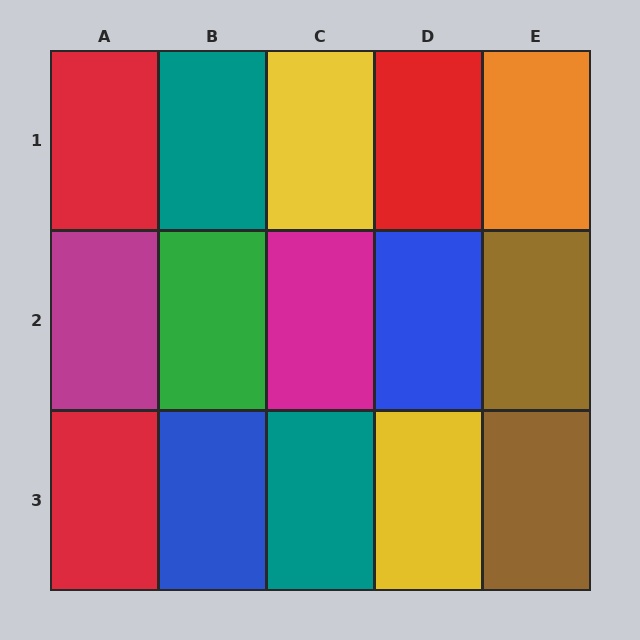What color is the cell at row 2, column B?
Green.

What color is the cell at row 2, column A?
Magenta.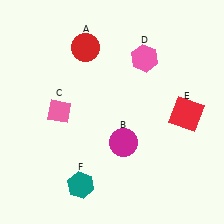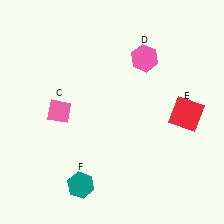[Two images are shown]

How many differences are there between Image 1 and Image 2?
There are 2 differences between the two images.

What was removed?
The magenta circle (B), the red circle (A) were removed in Image 2.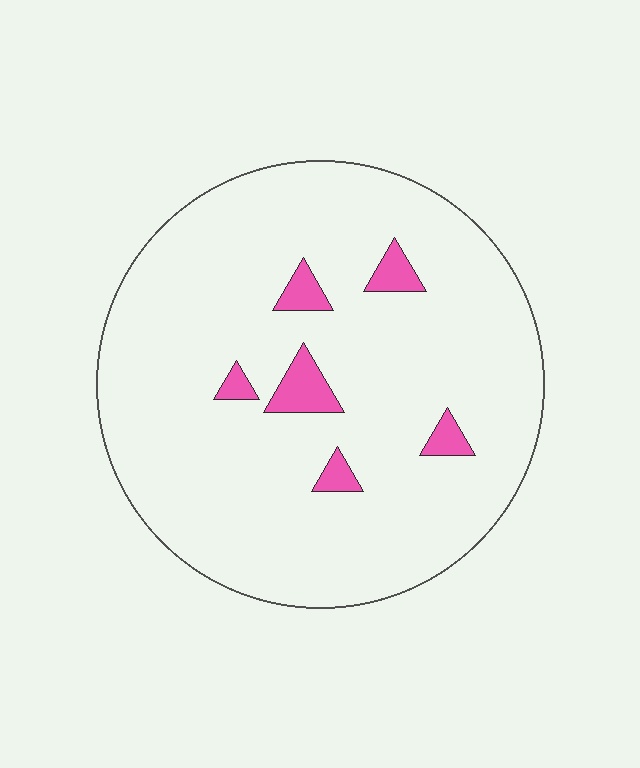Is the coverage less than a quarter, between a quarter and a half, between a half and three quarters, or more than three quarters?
Less than a quarter.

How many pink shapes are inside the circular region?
6.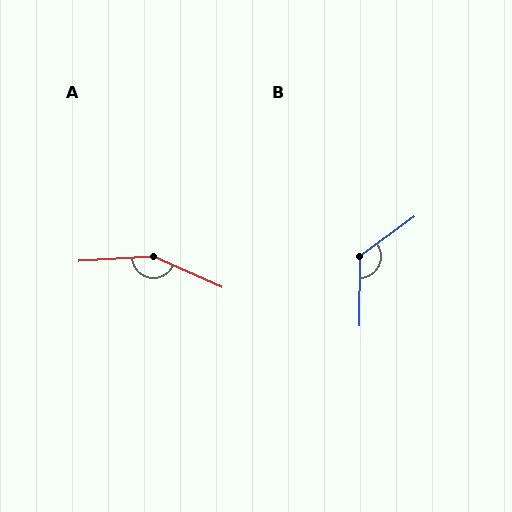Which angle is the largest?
A, at approximately 152 degrees.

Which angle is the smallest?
B, at approximately 127 degrees.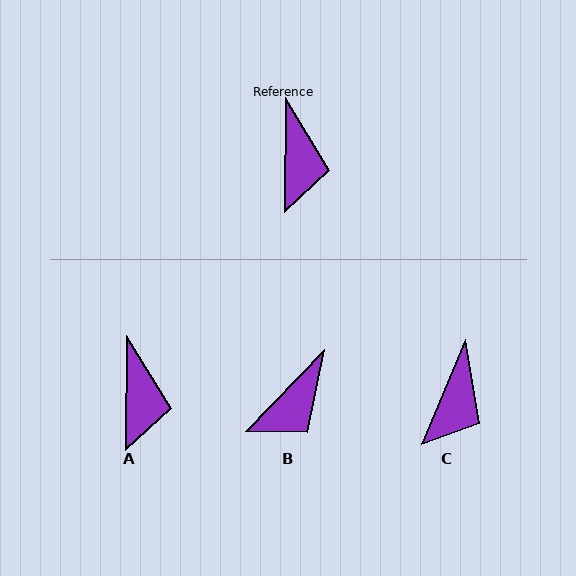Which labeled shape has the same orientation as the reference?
A.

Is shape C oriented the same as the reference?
No, it is off by about 22 degrees.